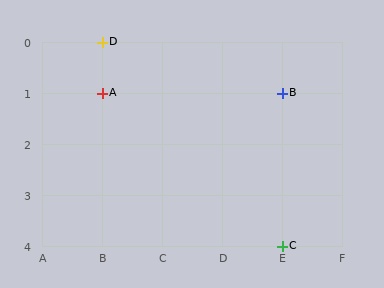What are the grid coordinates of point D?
Point D is at grid coordinates (B, 0).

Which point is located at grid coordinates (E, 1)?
Point B is at (E, 1).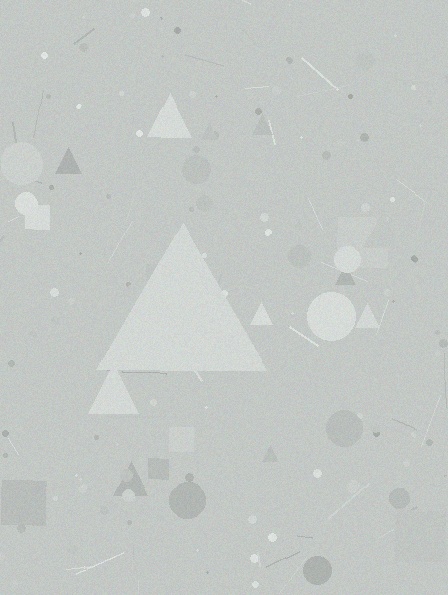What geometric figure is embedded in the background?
A triangle is embedded in the background.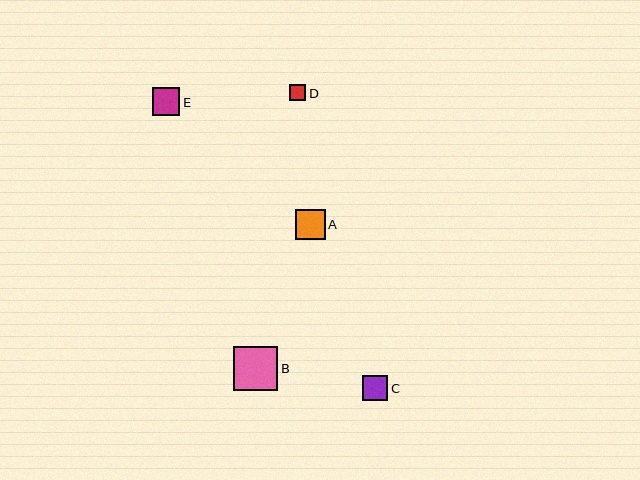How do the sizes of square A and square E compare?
Square A and square E are approximately the same size.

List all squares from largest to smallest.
From largest to smallest: B, A, E, C, D.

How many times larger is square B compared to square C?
Square B is approximately 1.8 times the size of square C.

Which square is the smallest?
Square D is the smallest with a size of approximately 16 pixels.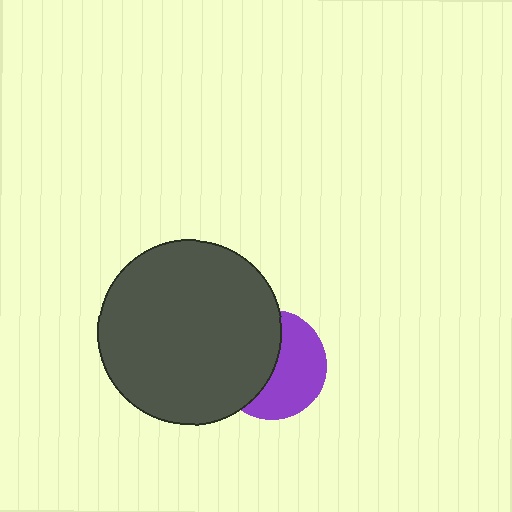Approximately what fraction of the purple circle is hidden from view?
Roughly 48% of the purple circle is hidden behind the dark gray circle.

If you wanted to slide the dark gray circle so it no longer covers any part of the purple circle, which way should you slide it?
Slide it left — that is the most direct way to separate the two shapes.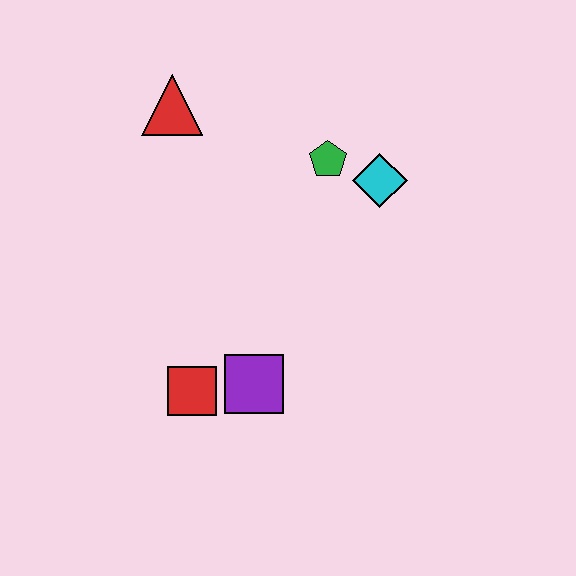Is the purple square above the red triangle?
No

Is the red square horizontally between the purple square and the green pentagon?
No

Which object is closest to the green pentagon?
The cyan diamond is closest to the green pentagon.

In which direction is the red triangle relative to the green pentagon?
The red triangle is to the left of the green pentagon.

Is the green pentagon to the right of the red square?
Yes